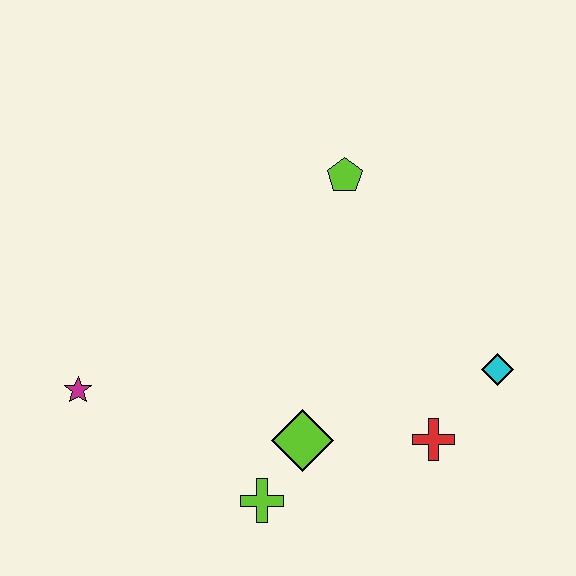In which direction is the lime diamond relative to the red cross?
The lime diamond is to the left of the red cross.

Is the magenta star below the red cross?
No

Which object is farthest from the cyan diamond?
The magenta star is farthest from the cyan diamond.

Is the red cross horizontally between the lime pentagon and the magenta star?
No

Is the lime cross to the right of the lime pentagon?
No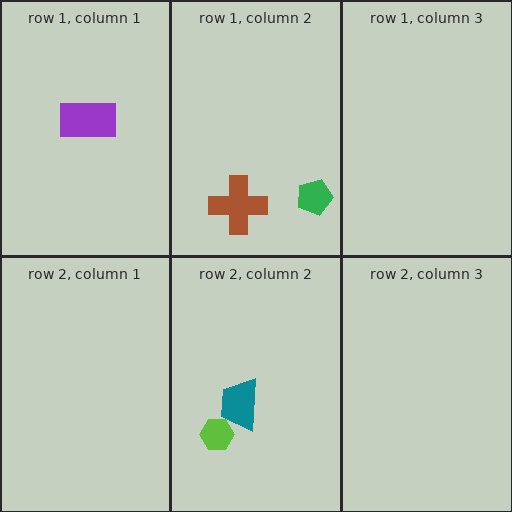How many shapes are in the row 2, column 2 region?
2.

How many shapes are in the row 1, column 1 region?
1.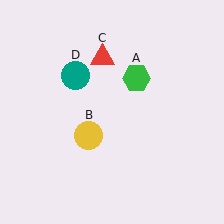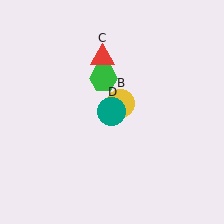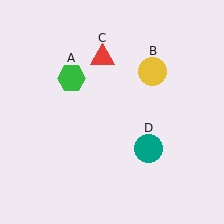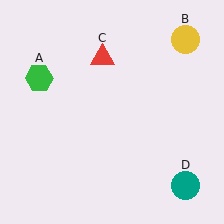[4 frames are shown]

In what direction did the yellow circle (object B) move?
The yellow circle (object B) moved up and to the right.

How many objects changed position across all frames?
3 objects changed position: green hexagon (object A), yellow circle (object B), teal circle (object D).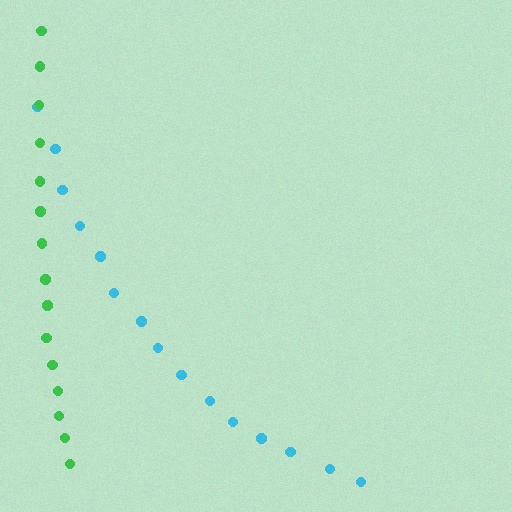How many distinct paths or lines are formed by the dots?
There are 2 distinct paths.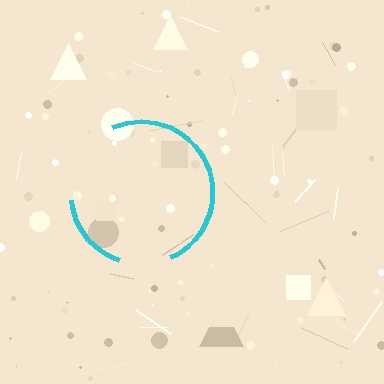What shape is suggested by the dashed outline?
The dashed outline suggests a circle.